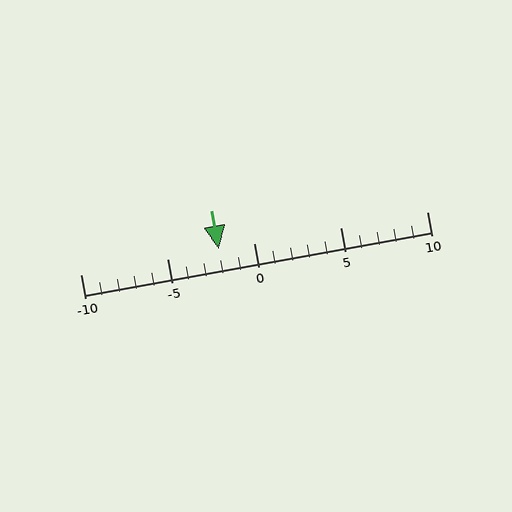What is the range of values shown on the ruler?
The ruler shows values from -10 to 10.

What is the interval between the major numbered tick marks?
The major tick marks are spaced 5 units apart.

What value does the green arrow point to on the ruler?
The green arrow points to approximately -2.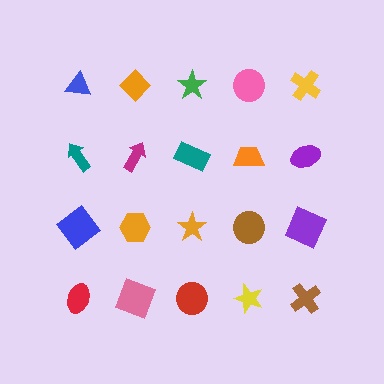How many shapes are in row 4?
5 shapes.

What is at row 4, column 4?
A yellow star.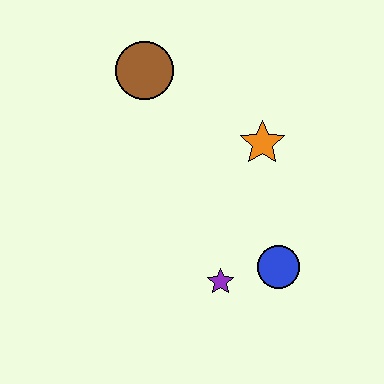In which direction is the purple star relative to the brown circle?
The purple star is below the brown circle.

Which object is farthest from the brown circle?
The blue circle is farthest from the brown circle.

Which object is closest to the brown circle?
The orange star is closest to the brown circle.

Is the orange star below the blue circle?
No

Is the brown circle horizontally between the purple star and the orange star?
No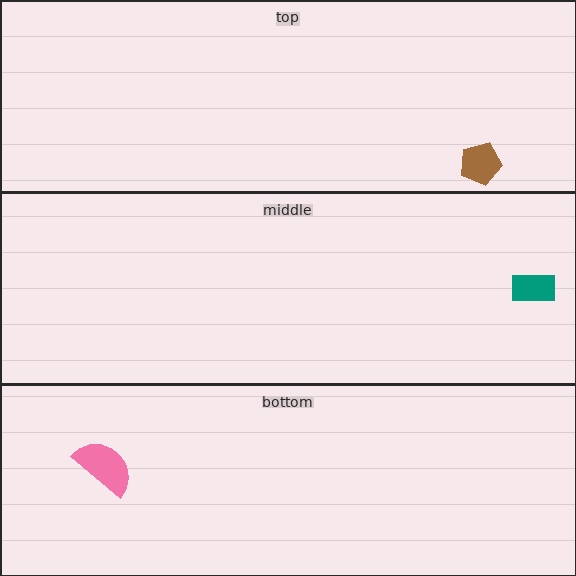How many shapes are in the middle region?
1.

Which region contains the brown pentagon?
The top region.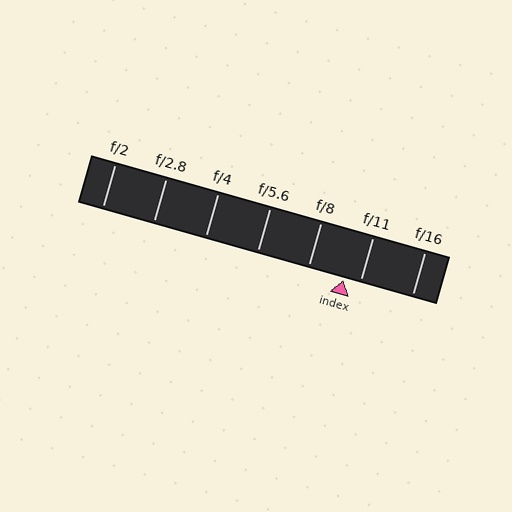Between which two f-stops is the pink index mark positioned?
The index mark is between f/8 and f/11.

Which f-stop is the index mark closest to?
The index mark is closest to f/11.